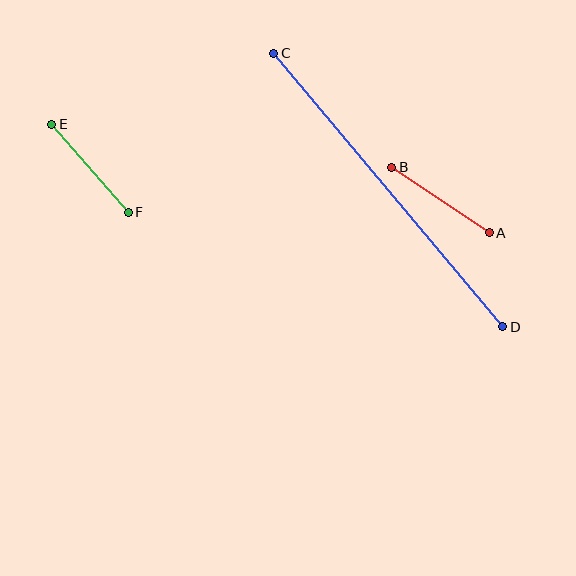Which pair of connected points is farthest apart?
Points C and D are farthest apart.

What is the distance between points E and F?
The distance is approximately 117 pixels.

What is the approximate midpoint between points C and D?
The midpoint is at approximately (388, 190) pixels.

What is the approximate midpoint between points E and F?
The midpoint is at approximately (90, 168) pixels.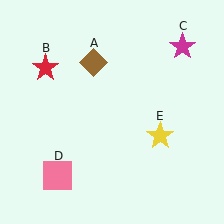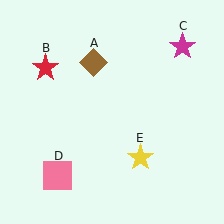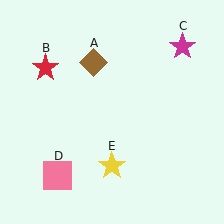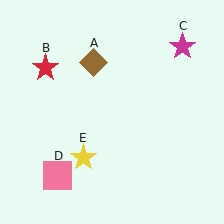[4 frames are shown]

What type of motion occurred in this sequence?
The yellow star (object E) rotated clockwise around the center of the scene.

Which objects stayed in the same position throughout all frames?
Brown diamond (object A) and red star (object B) and magenta star (object C) and pink square (object D) remained stationary.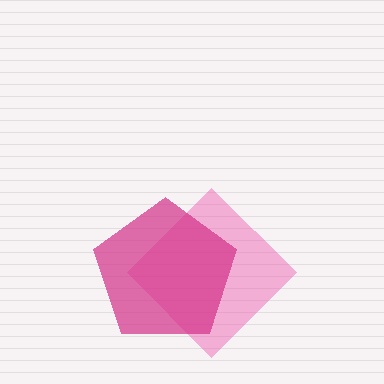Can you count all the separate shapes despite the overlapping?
Yes, there are 2 separate shapes.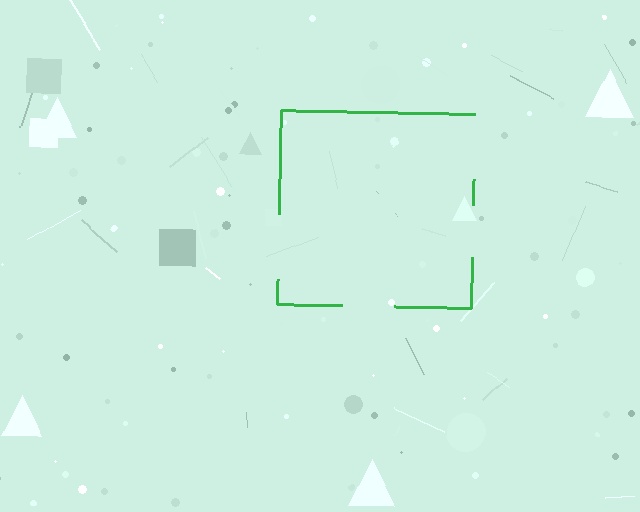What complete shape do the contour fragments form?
The contour fragments form a square.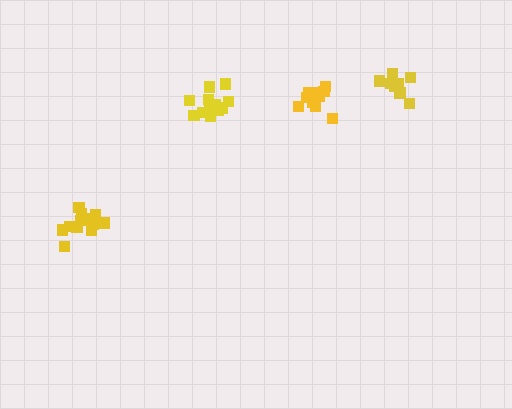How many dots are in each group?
Group 1: 14 dots, Group 2: 10 dots, Group 3: 13 dots, Group 4: 16 dots (53 total).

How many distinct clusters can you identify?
There are 4 distinct clusters.